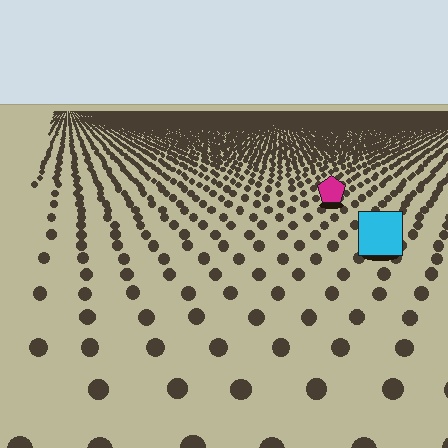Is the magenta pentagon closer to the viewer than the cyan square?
No. The cyan square is closer — you can tell from the texture gradient: the ground texture is coarser near it.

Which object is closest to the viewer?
The cyan square is closest. The texture marks near it are larger and more spread out.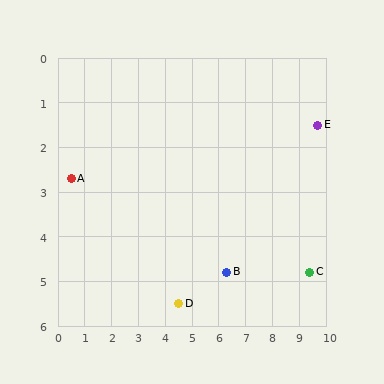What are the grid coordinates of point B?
Point B is at approximately (6.3, 4.8).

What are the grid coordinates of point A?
Point A is at approximately (0.5, 2.7).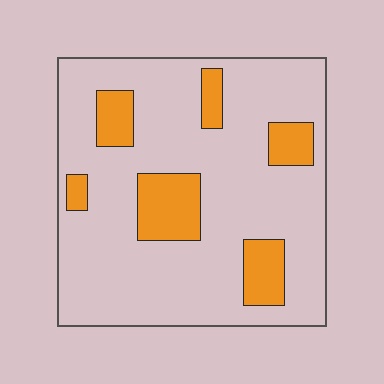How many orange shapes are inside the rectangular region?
6.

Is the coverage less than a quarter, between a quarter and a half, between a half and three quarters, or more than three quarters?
Less than a quarter.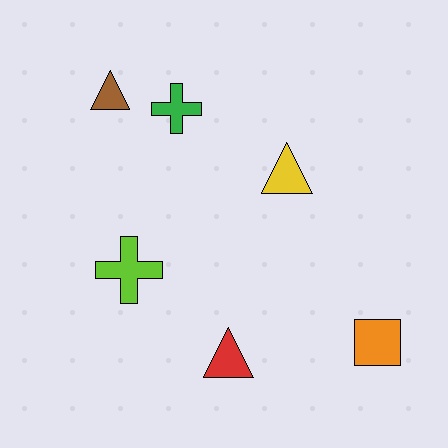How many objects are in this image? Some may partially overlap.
There are 6 objects.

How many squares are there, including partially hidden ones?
There is 1 square.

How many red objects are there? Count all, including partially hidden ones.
There is 1 red object.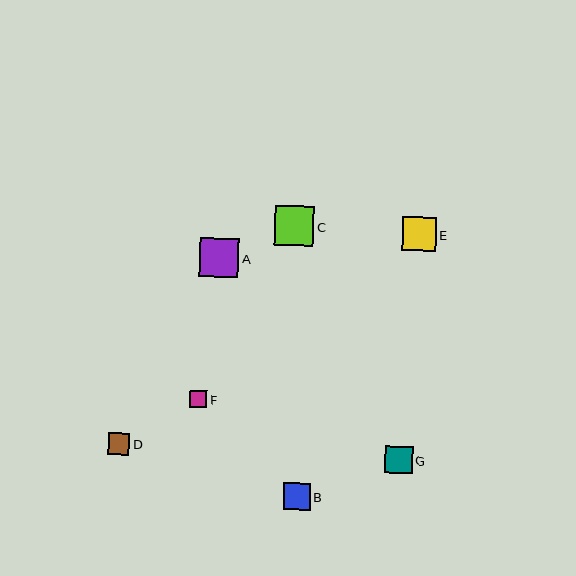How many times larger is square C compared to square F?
Square C is approximately 2.4 times the size of square F.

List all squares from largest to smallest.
From largest to smallest: C, A, E, G, B, D, F.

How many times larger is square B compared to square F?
Square B is approximately 1.6 times the size of square F.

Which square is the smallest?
Square F is the smallest with a size of approximately 17 pixels.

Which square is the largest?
Square C is the largest with a size of approximately 40 pixels.